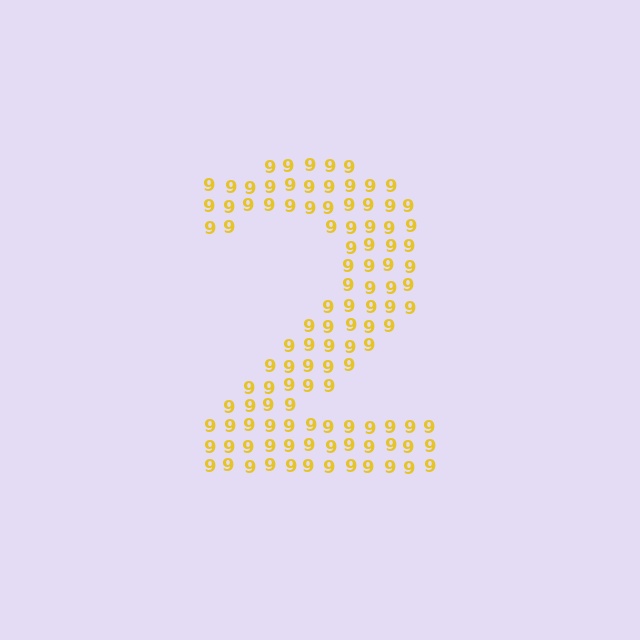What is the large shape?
The large shape is the digit 2.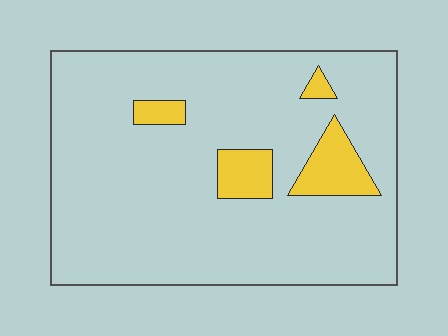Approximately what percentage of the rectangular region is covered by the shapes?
Approximately 10%.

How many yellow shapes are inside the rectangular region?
4.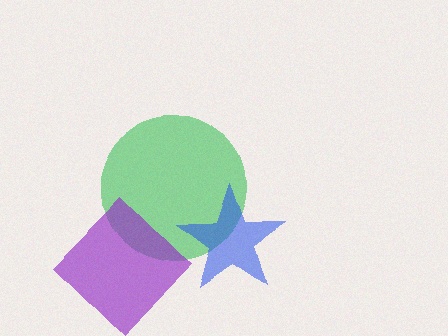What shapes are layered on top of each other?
The layered shapes are: a green circle, a blue star, a purple diamond.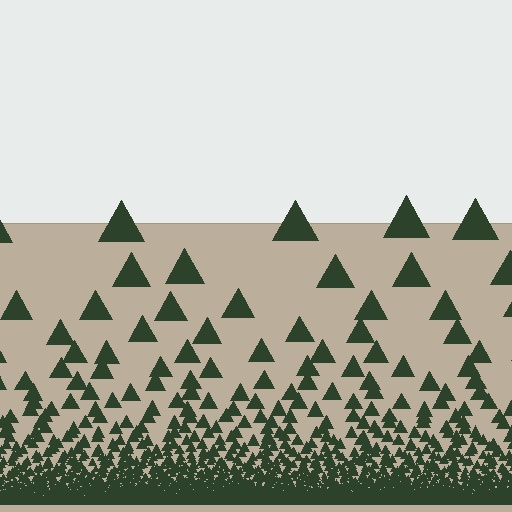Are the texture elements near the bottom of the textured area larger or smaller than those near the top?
Smaller. The gradient is inverted — elements near the bottom are smaller and denser.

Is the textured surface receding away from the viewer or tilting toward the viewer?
The surface appears to tilt toward the viewer. Texture elements get larger and sparser toward the top.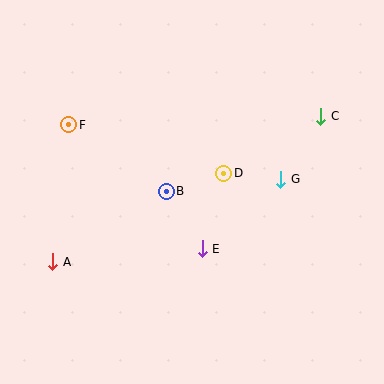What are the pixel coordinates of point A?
Point A is at (53, 262).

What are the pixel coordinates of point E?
Point E is at (202, 249).